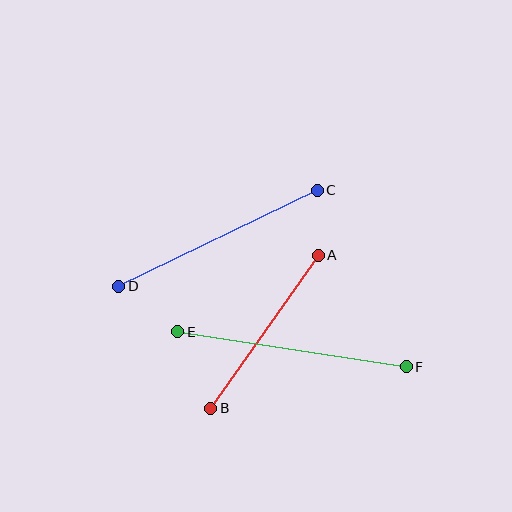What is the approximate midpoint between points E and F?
The midpoint is at approximately (292, 349) pixels.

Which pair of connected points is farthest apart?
Points E and F are farthest apart.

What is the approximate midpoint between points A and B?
The midpoint is at approximately (264, 332) pixels.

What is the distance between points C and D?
The distance is approximately 220 pixels.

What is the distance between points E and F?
The distance is approximately 231 pixels.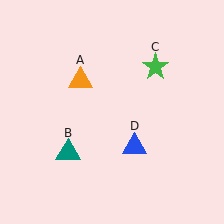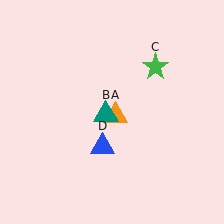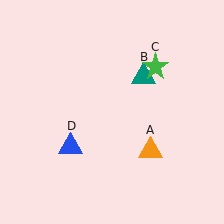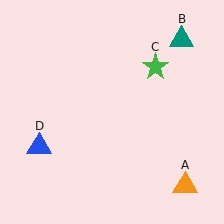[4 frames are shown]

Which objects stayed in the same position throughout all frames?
Green star (object C) remained stationary.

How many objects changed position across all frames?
3 objects changed position: orange triangle (object A), teal triangle (object B), blue triangle (object D).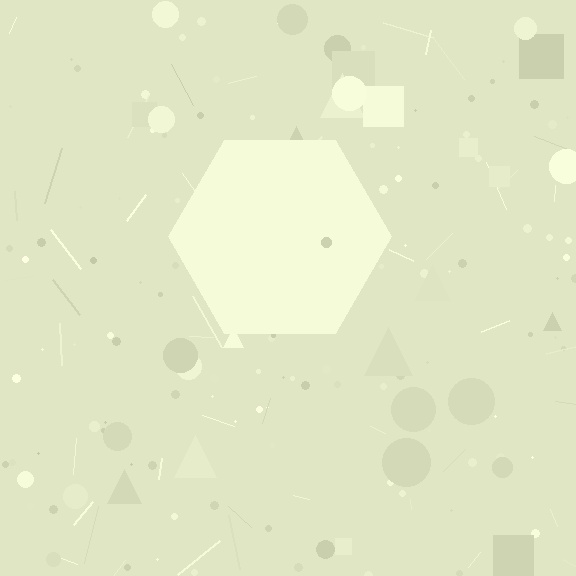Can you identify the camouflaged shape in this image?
The camouflaged shape is a hexagon.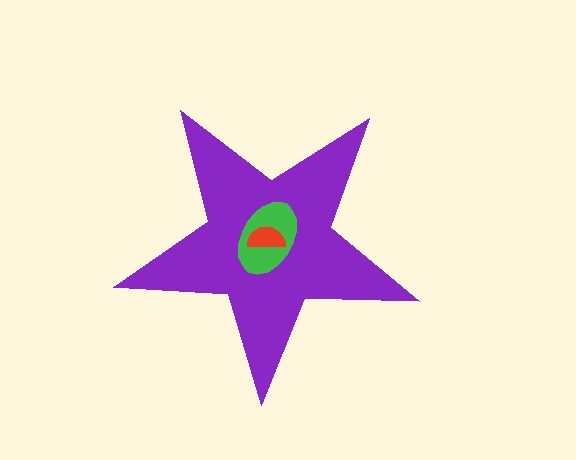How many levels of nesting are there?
3.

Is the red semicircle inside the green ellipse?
Yes.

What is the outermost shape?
The purple star.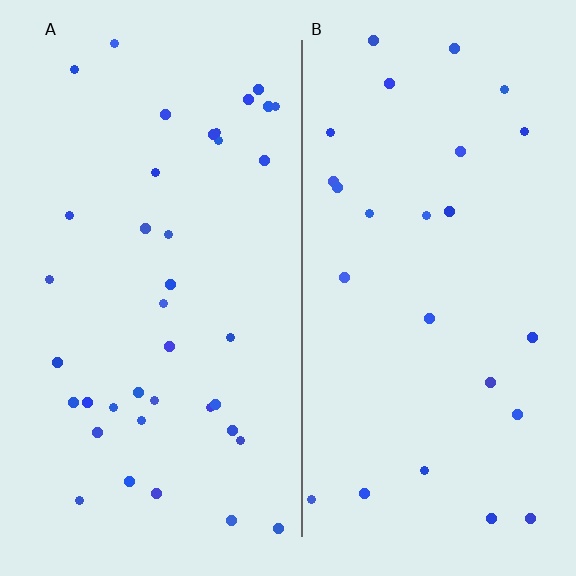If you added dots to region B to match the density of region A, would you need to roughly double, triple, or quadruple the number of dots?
Approximately double.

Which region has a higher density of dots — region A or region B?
A (the left).